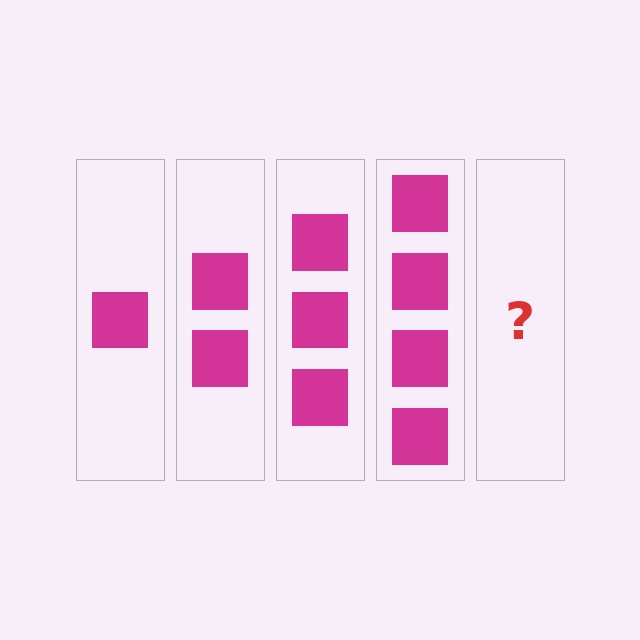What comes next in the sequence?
The next element should be 5 squares.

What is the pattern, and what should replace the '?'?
The pattern is that each step adds one more square. The '?' should be 5 squares.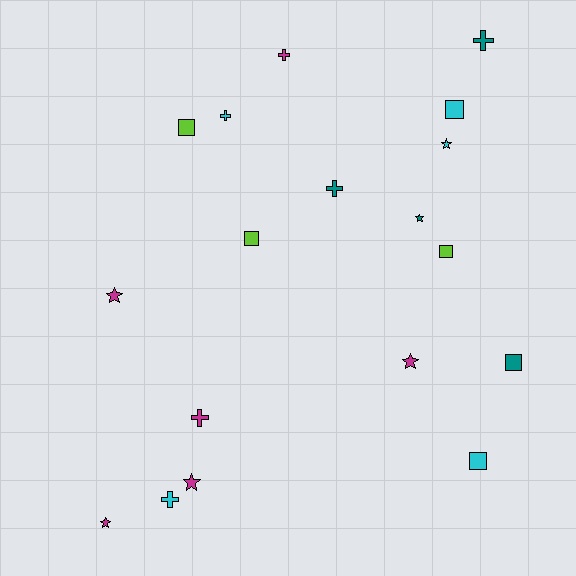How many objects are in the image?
There are 18 objects.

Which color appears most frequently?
Magenta, with 6 objects.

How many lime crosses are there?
There are no lime crosses.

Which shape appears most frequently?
Star, with 6 objects.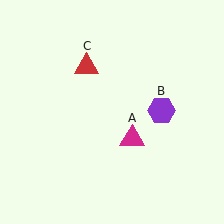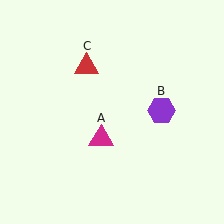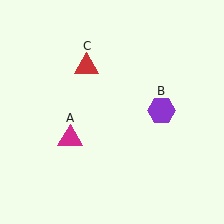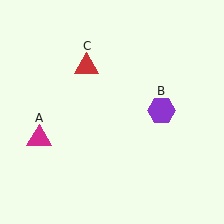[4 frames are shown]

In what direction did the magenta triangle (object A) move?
The magenta triangle (object A) moved left.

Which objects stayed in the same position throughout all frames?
Purple hexagon (object B) and red triangle (object C) remained stationary.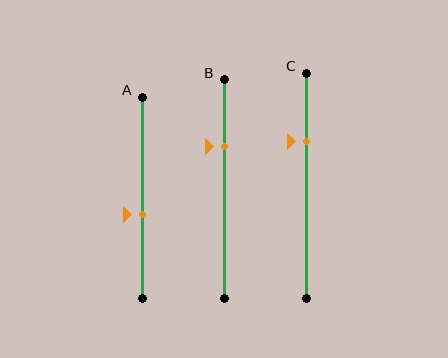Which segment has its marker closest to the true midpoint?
Segment A has its marker closest to the true midpoint.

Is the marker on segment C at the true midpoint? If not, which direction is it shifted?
No, the marker on segment C is shifted upward by about 20% of the segment length.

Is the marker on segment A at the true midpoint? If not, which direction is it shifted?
No, the marker on segment A is shifted downward by about 8% of the segment length.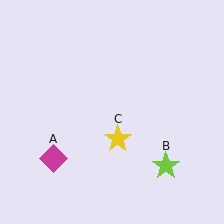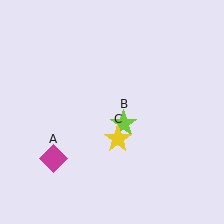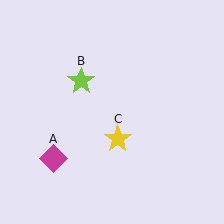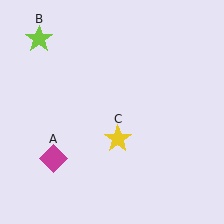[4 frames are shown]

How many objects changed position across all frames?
1 object changed position: lime star (object B).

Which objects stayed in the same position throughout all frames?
Magenta diamond (object A) and yellow star (object C) remained stationary.